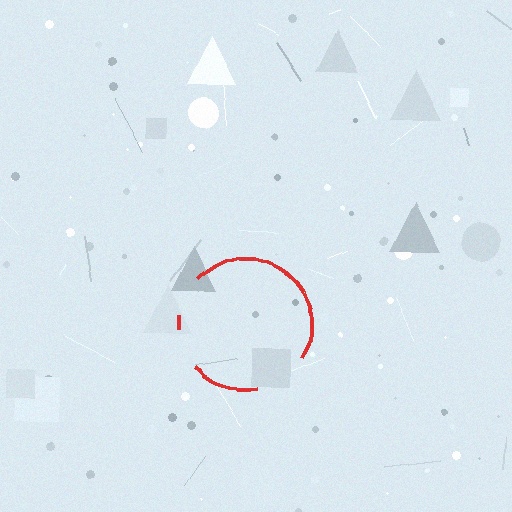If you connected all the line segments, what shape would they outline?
They would outline a circle.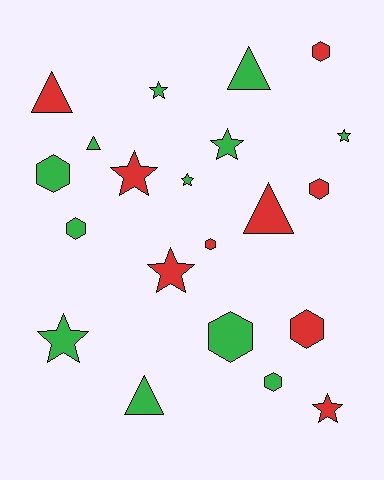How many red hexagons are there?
There are 4 red hexagons.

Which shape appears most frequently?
Hexagon, with 8 objects.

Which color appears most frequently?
Green, with 12 objects.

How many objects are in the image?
There are 21 objects.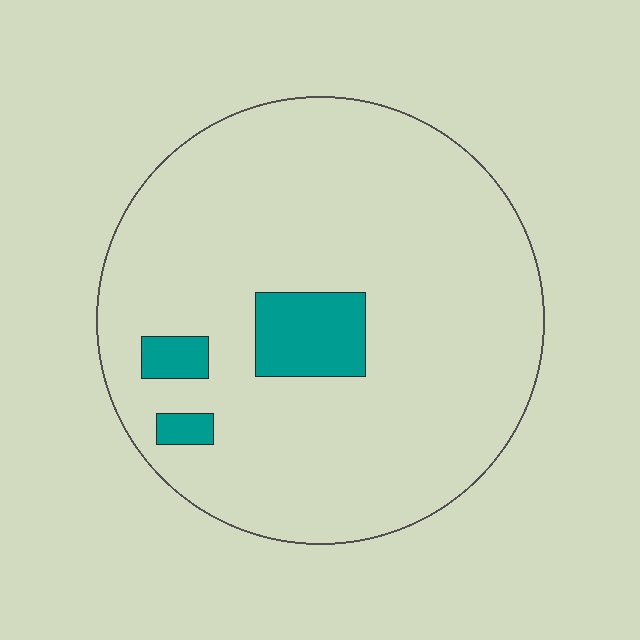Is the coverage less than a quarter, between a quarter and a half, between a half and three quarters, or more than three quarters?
Less than a quarter.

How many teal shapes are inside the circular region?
3.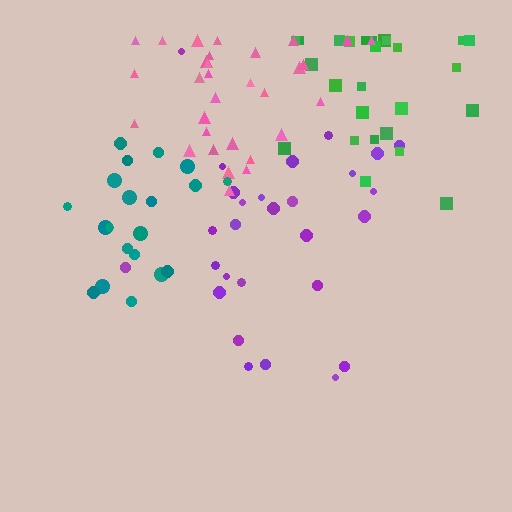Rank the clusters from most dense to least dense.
pink, teal, green, purple.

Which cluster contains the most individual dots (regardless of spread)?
Pink (31).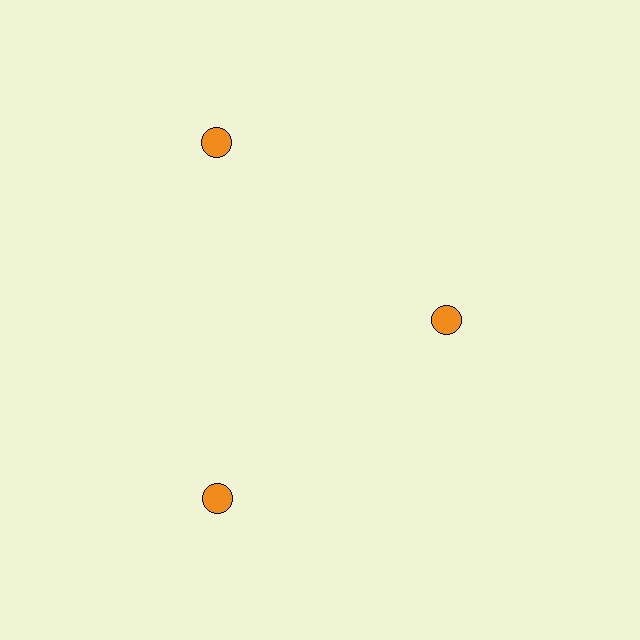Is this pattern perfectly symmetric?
No. The 3 orange circles are arranged in a ring, but one element near the 3 o'clock position is pulled inward toward the center, breaking the 3-fold rotational symmetry.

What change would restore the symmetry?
The symmetry would be restored by moving it outward, back onto the ring so that all 3 circles sit at equal angles and equal distance from the center.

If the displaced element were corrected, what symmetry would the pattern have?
It would have 3-fold rotational symmetry — the pattern would map onto itself every 120 degrees.